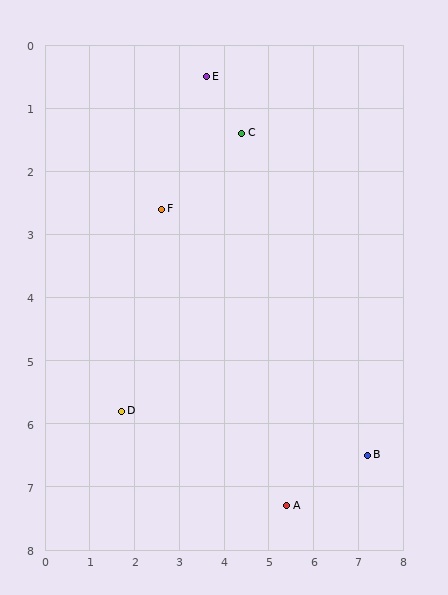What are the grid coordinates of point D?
Point D is at approximately (1.7, 5.8).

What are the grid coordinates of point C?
Point C is at approximately (4.4, 1.4).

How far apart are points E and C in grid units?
Points E and C are about 1.2 grid units apart.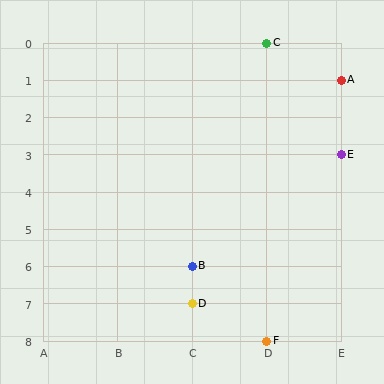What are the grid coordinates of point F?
Point F is at grid coordinates (D, 8).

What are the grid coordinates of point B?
Point B is at grid coordinates (C, 6).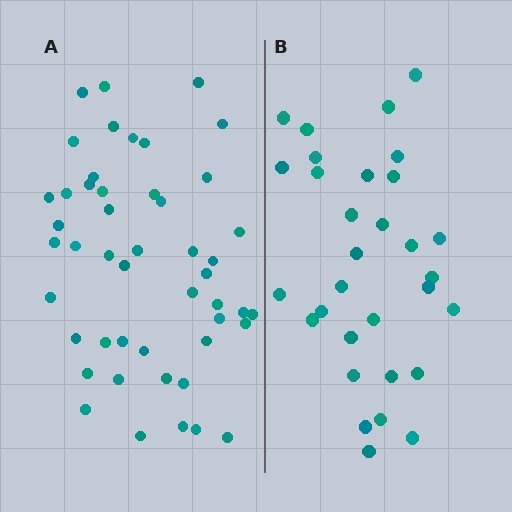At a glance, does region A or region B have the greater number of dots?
Region A (the left region) has more dots.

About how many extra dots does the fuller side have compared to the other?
Region A has approximately 15 more dots than region B.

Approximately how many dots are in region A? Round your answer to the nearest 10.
About 50 dots. (The exact count is 48, which rounds to 50.)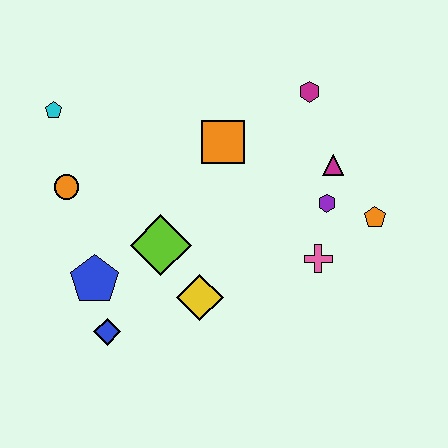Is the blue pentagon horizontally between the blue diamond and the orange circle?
Yes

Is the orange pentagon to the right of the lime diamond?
Yes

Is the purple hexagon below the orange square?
Yes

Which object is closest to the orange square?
The magenta hexagon is closest to the orange square.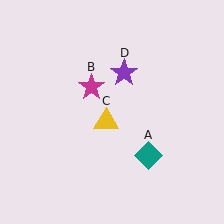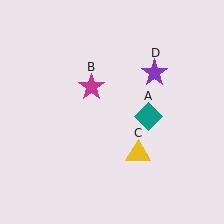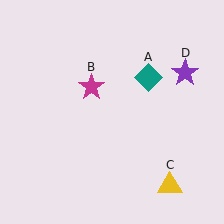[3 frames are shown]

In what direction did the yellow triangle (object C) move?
The yellow triangle (object C) moved down and to the right.